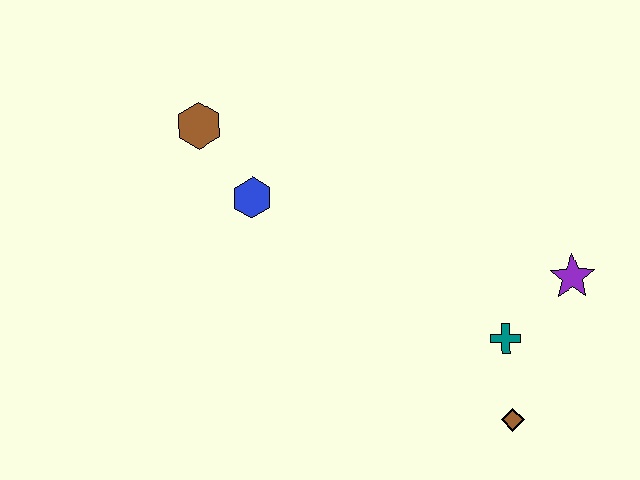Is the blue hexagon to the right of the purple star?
No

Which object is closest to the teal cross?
The brown diamond is closest to the teal cross.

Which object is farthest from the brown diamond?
The brown hexagon is farthest from the brown diamond.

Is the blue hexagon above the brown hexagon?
No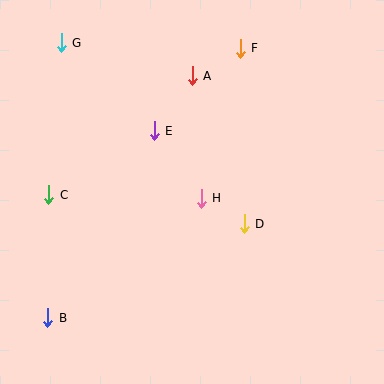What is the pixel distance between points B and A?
The distance between B and A is 282 pixels.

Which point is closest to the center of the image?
Point H at (201, 198) is closest to the center.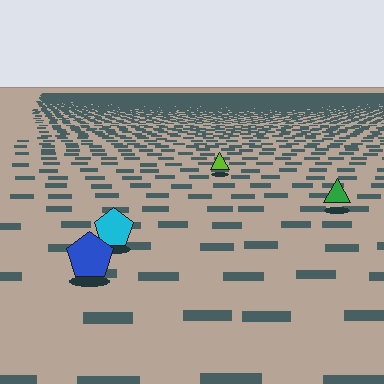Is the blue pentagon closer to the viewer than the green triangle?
Yes. The blue pentagon is closer — you can tell from the texture gradient: the ground texture is coarser near it.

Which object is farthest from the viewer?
The lime triangle is farthest from the viewer. It appears smaller and the ground texture around it is denser.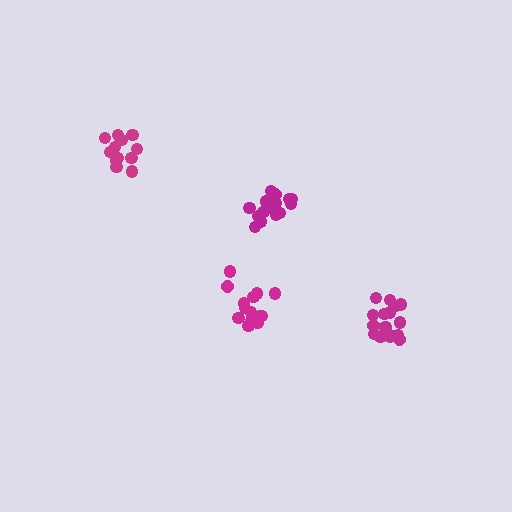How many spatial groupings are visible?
There are 4 spatial groupings.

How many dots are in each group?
Group 1: 15 dots, Group 2: 15 dots, Group 3: 18 dots, Group 4: 12 dots (60 total).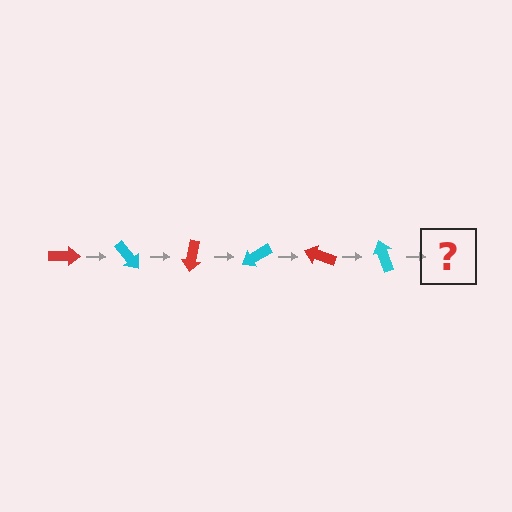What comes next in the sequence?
The next element should be a red arrow, rotated 300 degrees from the start.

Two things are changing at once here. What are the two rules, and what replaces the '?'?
The two rules are that it rotates 50 degrees each step and the color cycles through red and cyan. The '?' should be a red arrow, rotated 300 degrees from the start.